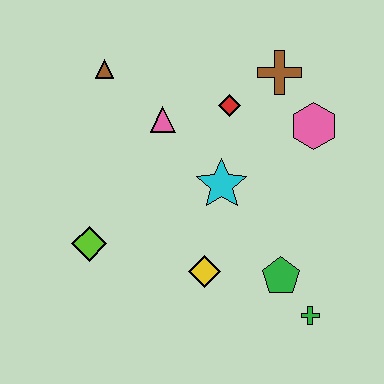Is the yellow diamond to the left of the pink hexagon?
Yes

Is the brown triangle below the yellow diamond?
No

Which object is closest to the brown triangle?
The pink triangle is closest to the brown triangle.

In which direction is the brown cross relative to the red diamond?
The brown cross is to the right of the red diamond.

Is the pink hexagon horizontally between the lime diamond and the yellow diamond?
No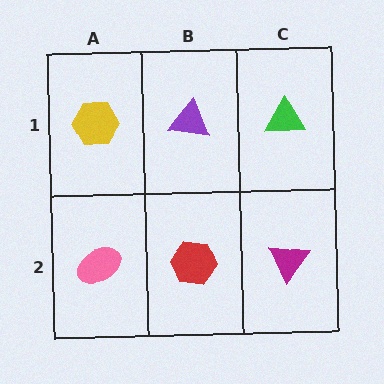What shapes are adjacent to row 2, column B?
A purple triangle (row 1, column B), a pink ellipse (row 2, column A), a magenta triangle (row 2, column C).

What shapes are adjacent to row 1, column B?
A red hexagon (row 2, column B), a yellow hexagon (row 1, column A), a green triangle (row 1, column C).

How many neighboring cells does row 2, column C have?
2.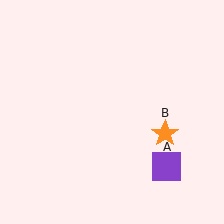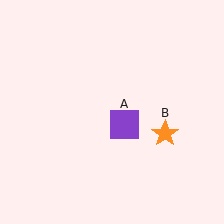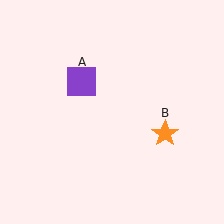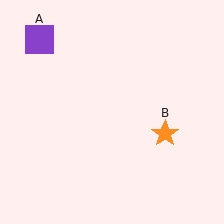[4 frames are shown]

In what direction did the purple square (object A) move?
The purple square (object A) moved up and to the left.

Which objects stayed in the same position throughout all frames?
Orange star (object B) remained stationary.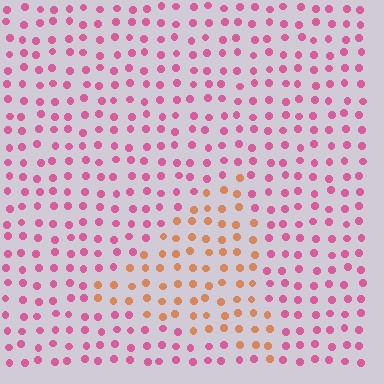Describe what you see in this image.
The image is filled with small pink elements in a uniform arrangement. A triangle-shaped region is visible where the elements are tinted to a slightly different hue, forming a subtle color boundary.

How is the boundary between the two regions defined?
The boundary is defined purely by a slight shift in hue (about 52 degrees). Spacing, size, and orientation are identical on both sides.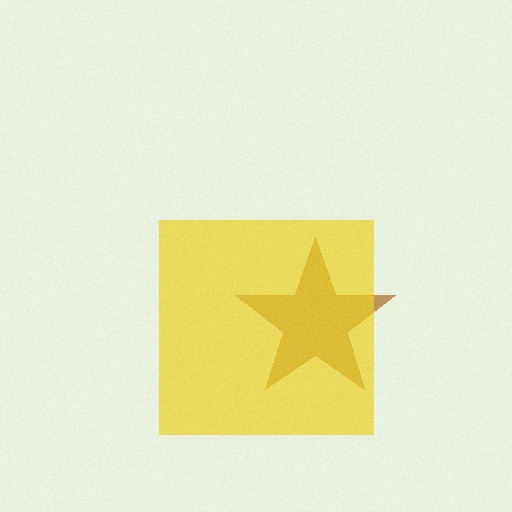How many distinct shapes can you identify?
There are 2 distinct shapes: a brown star, a yellow square.